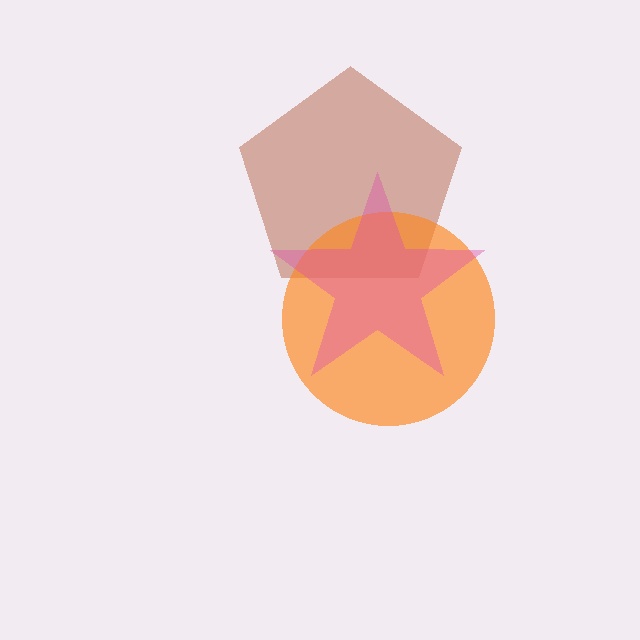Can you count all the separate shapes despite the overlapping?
Yes, there are 3 separate shapes.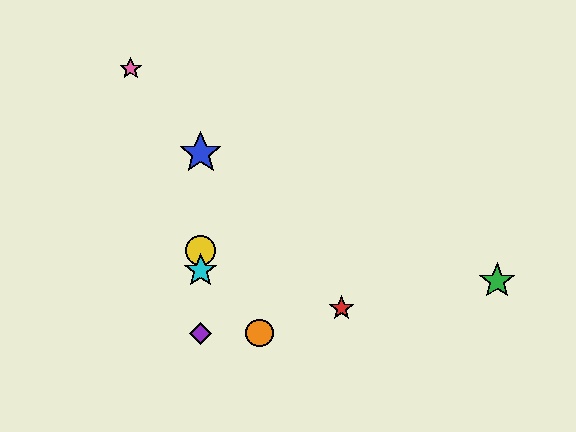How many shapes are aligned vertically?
4 shapes (the blue star, the yellow circle, the purple diamond, the cyan star) are aligned vertically.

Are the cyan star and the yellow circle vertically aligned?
Yes, both are at x≈201.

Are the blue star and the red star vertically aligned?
No, the blue star is at x≈201 and the red star is at x≈342.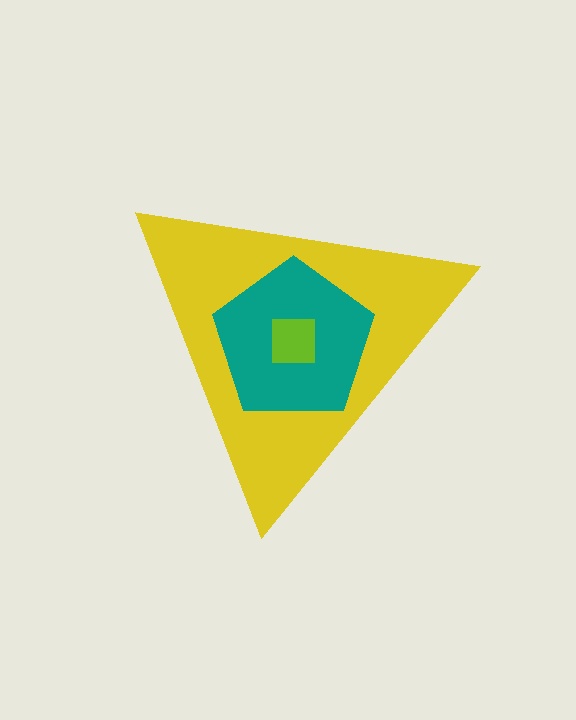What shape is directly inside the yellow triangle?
The teal pentagon.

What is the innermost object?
The lime square.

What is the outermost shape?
The yellow triangle.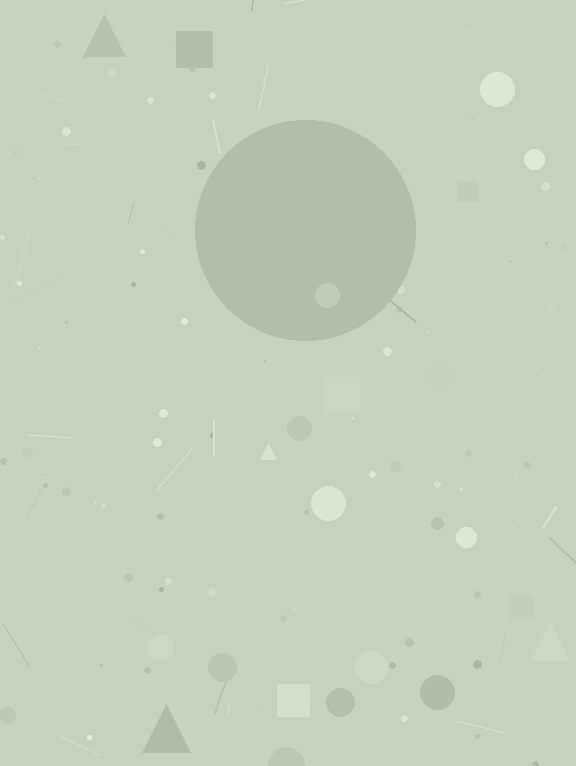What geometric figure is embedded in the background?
A circle is embedded in the background.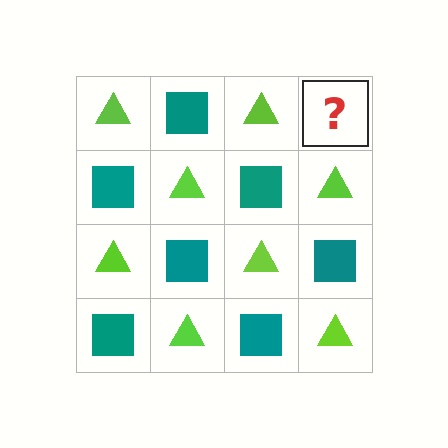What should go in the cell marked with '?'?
The missing cell should contain a teal square.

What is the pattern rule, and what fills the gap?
The rule is that it alternates lime triangle and teal square in a checkerboard pattern. The gap should be filled with a teal square.